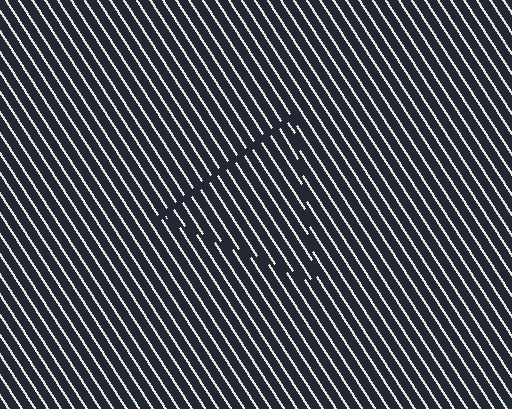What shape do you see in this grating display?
An illusory triangle. The interior of the shape contains the same grating, shifted by half a period — the contour is defined by the phase discontinuity where line-ends from the inner and outer gratings abut.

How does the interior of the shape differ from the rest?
The interior of the shape contains the same grating, shifted by half a period — the contour is defined by the phase discontinuity where line-ends from the inner and outer gratings abut.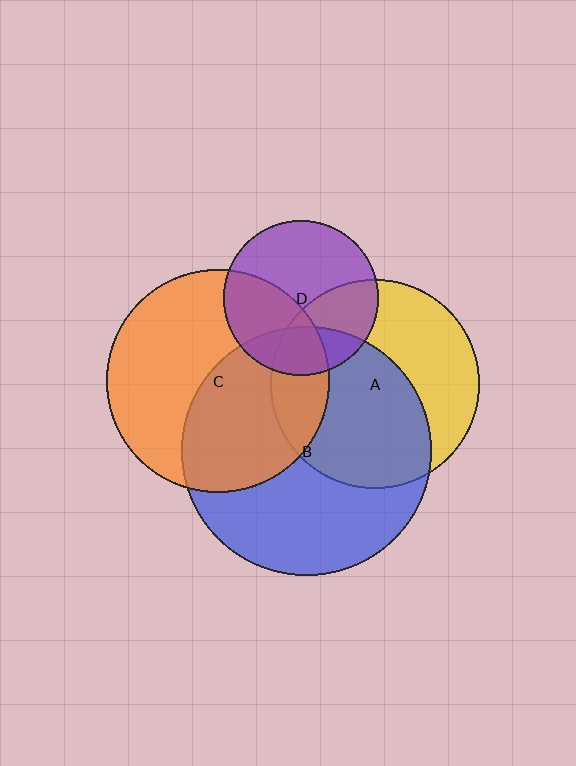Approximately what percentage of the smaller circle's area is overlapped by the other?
Approximately 45%.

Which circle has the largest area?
Circle B (blue).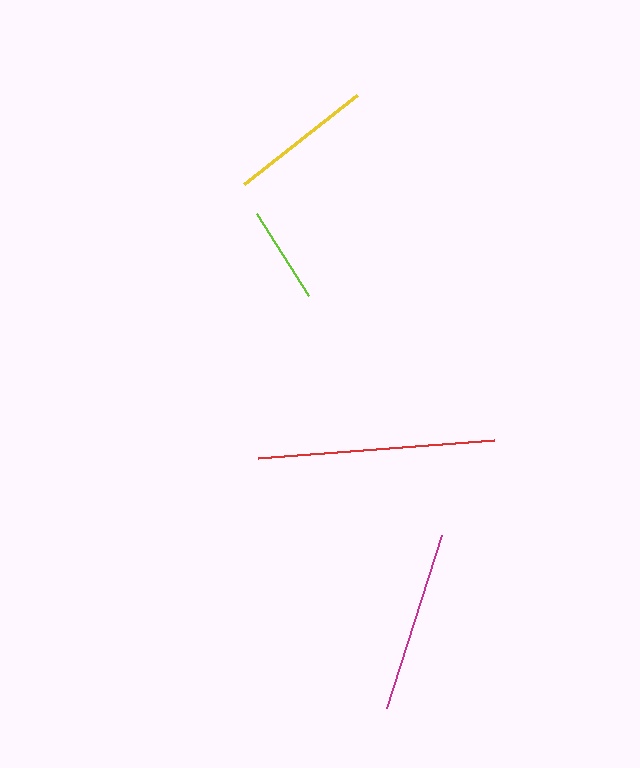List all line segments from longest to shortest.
From longest to shortest: red, magenta, yellow, lime.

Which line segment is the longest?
The red line is the longest at approximately 236 pixels.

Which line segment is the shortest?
The lime line is the shortest at approximately 96 pixels.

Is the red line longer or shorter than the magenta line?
The red line is longer than the magenta line.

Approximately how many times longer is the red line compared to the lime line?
The red line is approximately 2.4 times the length of the lime line.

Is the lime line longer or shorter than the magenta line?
The magenta line is longer than the lime line.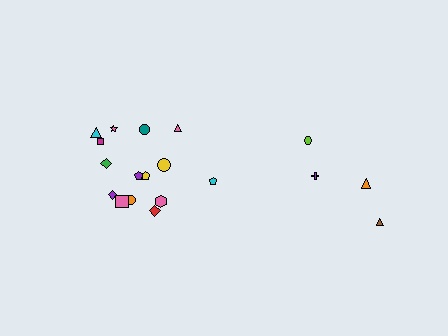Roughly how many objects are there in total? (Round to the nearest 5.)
Roughly 20 objects in total.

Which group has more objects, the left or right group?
The left group.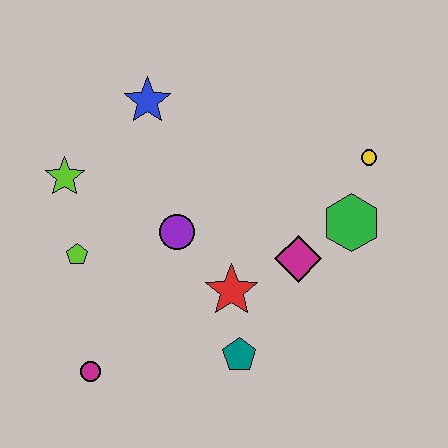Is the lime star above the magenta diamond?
Yes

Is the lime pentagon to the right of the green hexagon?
No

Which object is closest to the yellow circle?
The green hexagon is closest to the yellow circle.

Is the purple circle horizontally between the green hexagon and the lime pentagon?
Yes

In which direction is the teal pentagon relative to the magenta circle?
The teal pentagon is to the right of the magenta circle.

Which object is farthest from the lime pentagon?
The yellow circle is farthest from the lime pentagon.